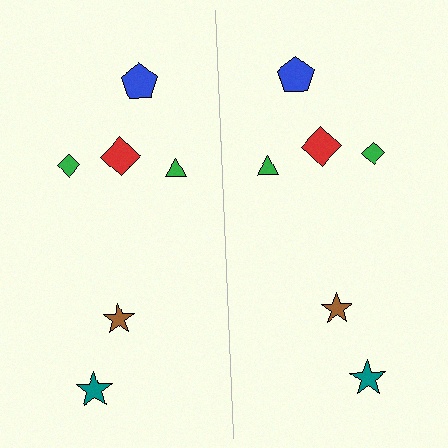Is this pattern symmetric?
Yes, this pattern has bilateral (reflection) symmetry.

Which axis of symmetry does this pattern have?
The pattern has a vertical axis of symmetry running through the center of the image.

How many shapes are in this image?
There are 12 shapes in this image.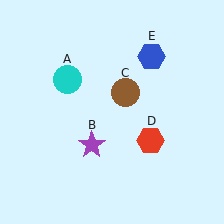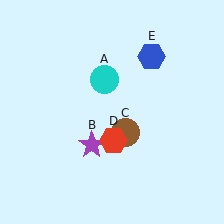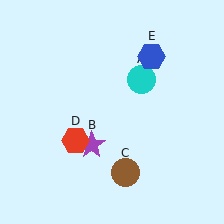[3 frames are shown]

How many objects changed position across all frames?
3 objects changed position: cyan circle (object A), brown circle (object C), red hexagon (object D).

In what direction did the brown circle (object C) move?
The brown circle (object C) moved down.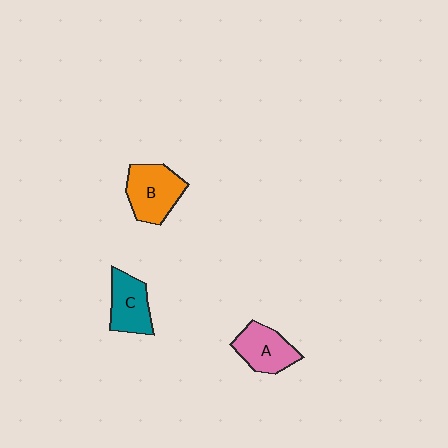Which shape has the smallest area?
Shape C (teal).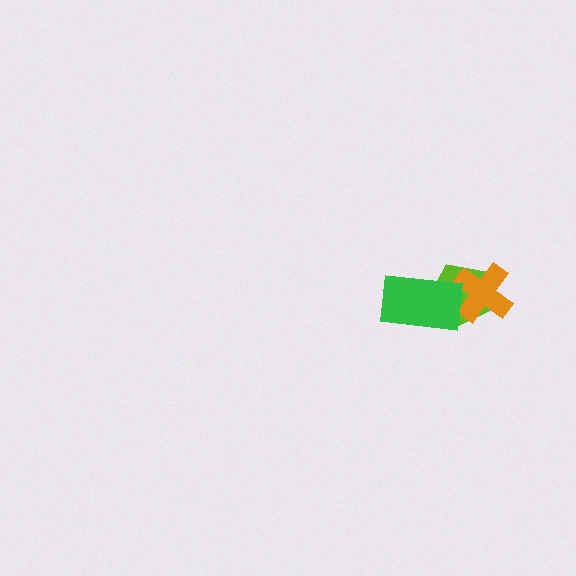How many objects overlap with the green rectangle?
2 objects overlap with the green rectangle.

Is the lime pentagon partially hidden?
Yes, it is partially covered by another shape.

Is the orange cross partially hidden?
Yes, it is partially covered by another shape.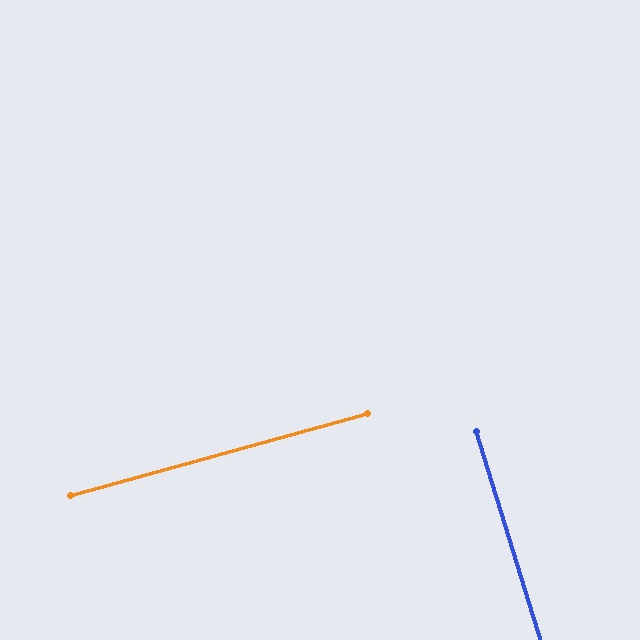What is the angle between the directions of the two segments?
Approximately 88 degrees.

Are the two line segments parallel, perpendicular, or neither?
Perpendicular — they meet at approximately 88°.